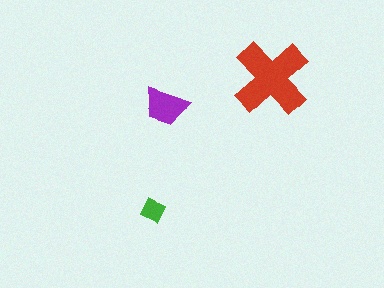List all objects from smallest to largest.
The green diamond, the purple trapezoid, the red cross.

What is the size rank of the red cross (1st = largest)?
1st.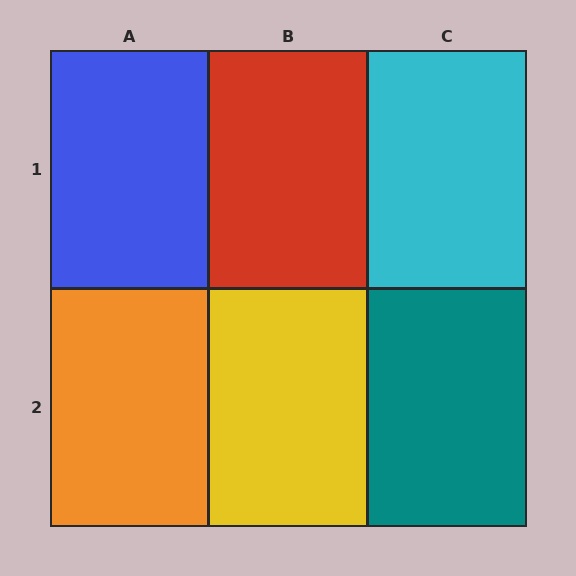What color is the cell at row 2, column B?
Yellow.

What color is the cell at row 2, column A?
Orange.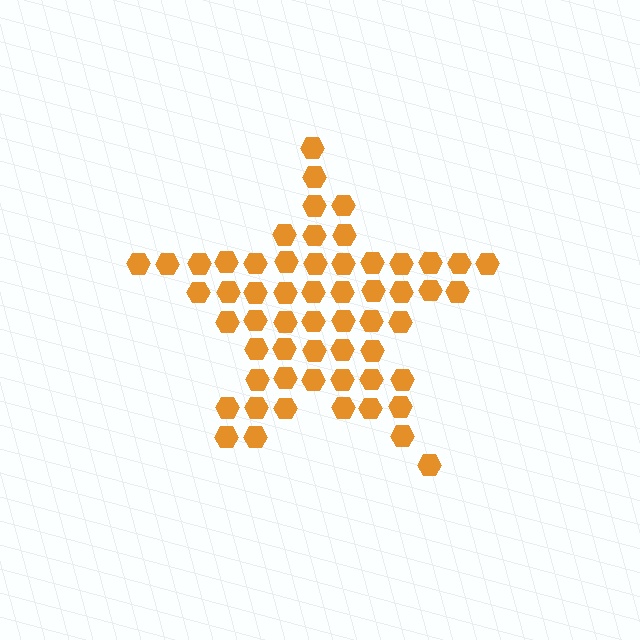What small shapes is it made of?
It is made of small hexagons.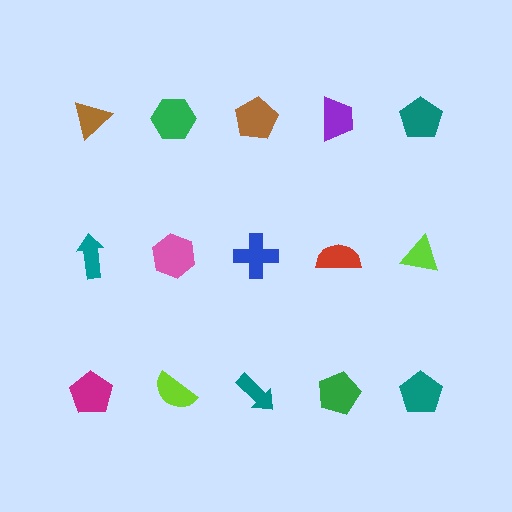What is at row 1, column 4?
A purple trapezoid.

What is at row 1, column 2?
A green hexagon.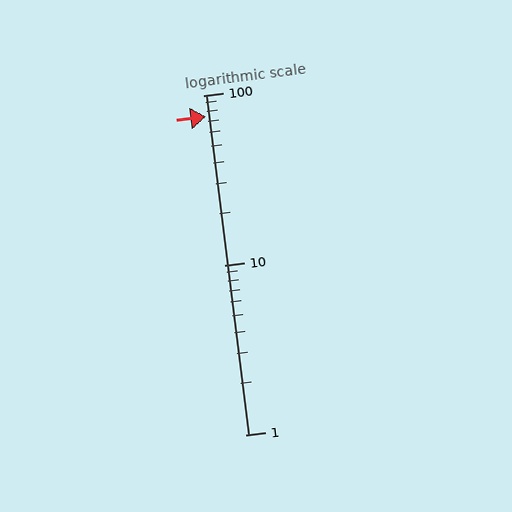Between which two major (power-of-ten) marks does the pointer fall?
The pointer is between 10 and 100.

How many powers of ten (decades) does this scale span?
The scale spans 2 decades, from 1 to 100.